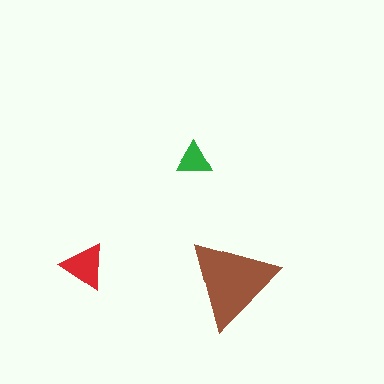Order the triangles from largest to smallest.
the brown one, the red one, the green one.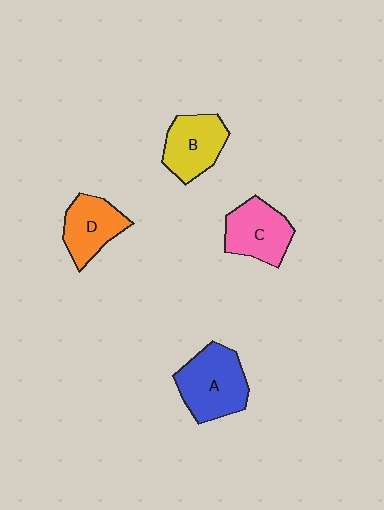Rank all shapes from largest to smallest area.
From largest to smallest: A (blue), C (pink), B (yellow), D (orange).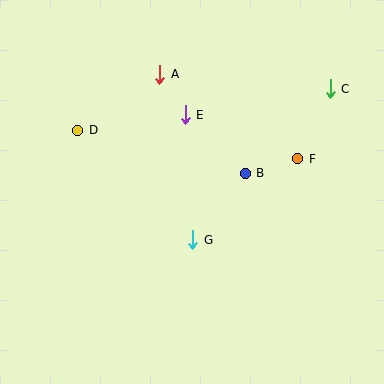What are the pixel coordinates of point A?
Point A is at (160, 74).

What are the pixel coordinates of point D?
Point D is at (78, 130).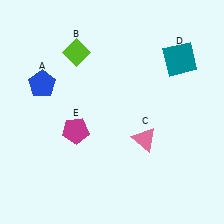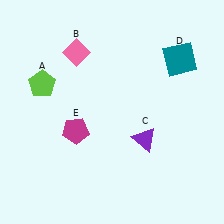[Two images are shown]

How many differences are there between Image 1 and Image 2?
There are 3 differences between the two images.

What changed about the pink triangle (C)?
In Image 1, C is pink. In Image 2, it changed to purple.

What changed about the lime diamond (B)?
In Image 1, B is lime. In Image 2, it changed to pink.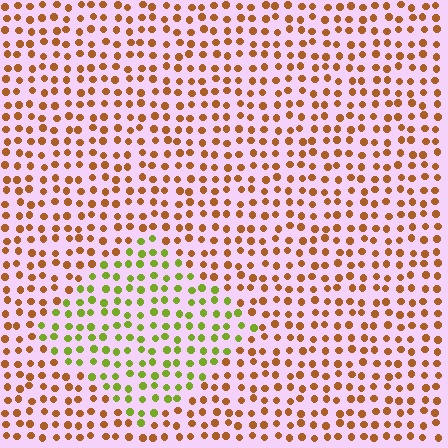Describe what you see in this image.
The image is filled with small brown elements in a uniform arrangement. A diamond-shaped region is visible where the elements are tinted to a slightly different hue, forming a subtle color boundary.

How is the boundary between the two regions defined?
The boundary is defined purely by a slight shift in hue (about 58 degrees). Spacing, size, and orientation are identical on both sides.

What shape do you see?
I see a diamond.